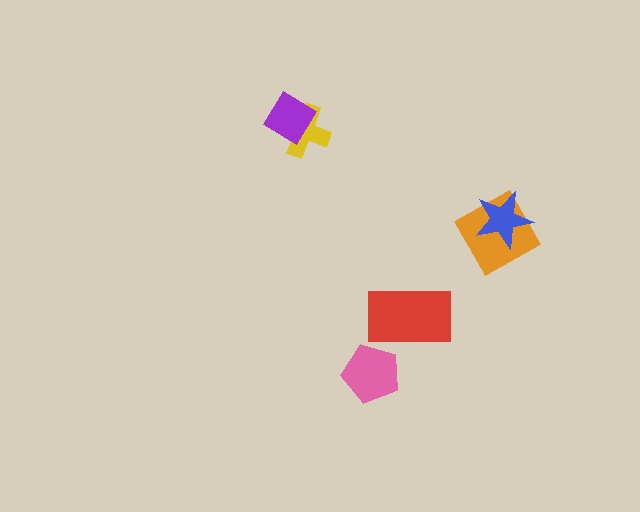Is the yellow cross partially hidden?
Yes, it is partially covered by another shape.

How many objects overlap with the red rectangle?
0 objects overlap with the red rectangle.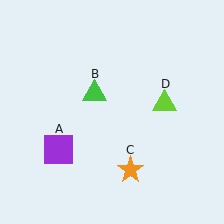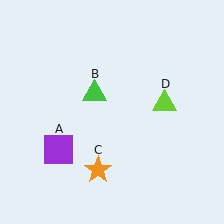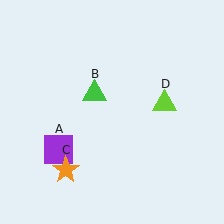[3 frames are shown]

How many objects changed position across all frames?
1 object changed position: orange star (object C).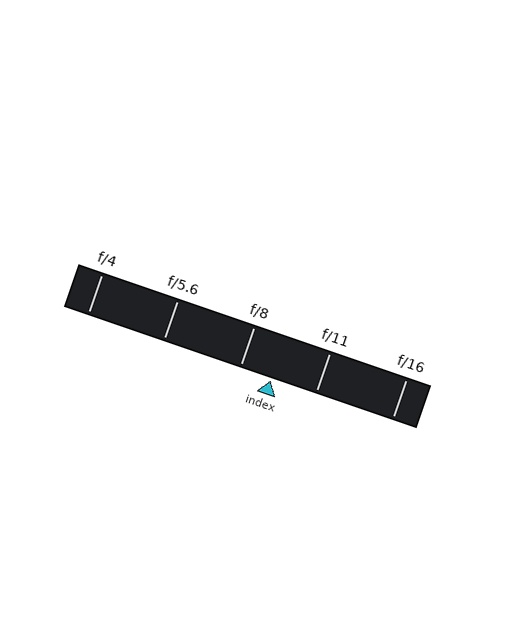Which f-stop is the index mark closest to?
The index mark is closest to f/8.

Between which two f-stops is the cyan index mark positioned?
The index mark is between f/8 and f/11.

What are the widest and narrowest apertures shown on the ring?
The widest aperture shown is f/4 and the narrowest is f/16.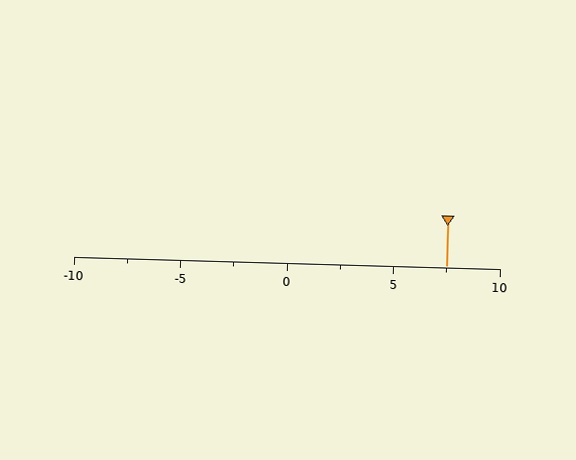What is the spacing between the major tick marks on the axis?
The major ticks are spaced 5 apart.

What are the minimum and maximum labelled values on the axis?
The axis runs from -10 to 10.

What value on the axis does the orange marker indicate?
The marker indicates approximately 7.5.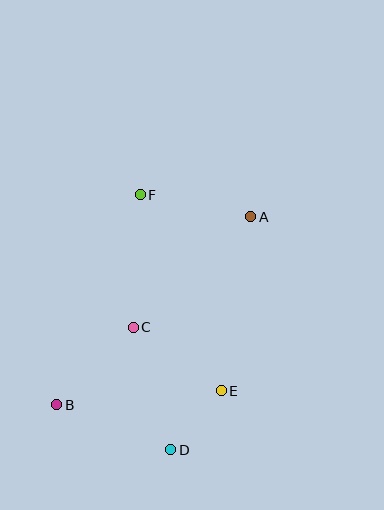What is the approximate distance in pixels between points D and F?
The distance between D and F is approximately 257 pixels.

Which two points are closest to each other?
Points D and E are closest to each other.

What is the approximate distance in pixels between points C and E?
The distance between C and E is approximately 109 pixels.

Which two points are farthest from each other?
Points A and B are farthest from each other.